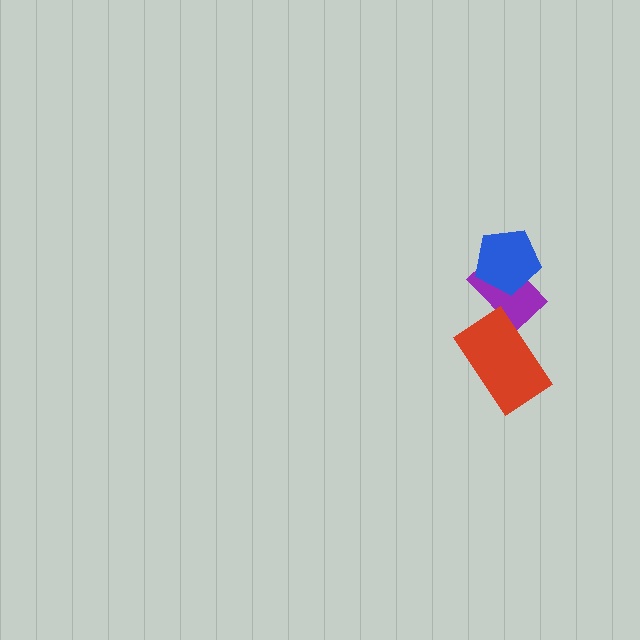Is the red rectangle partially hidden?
No, no other shape covers it.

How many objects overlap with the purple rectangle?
2 objects overlap with the purple rectangle.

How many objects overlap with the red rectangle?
1 object overlaps with the red rectangle.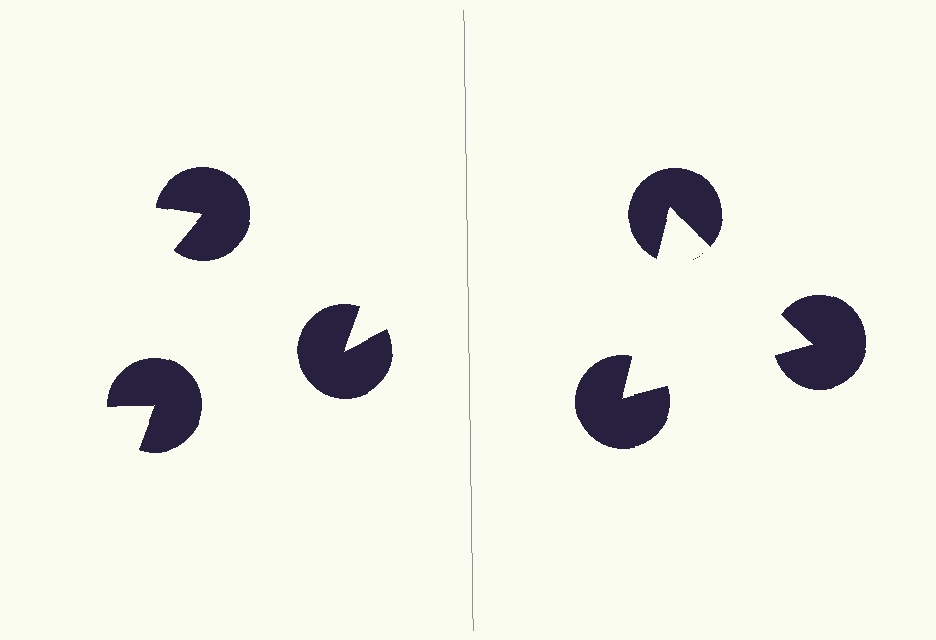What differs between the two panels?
The pac-man discs are positioned identically on both sides; only the wedge orientations differ. On the right they align to a triangle; on the left they are misaligned.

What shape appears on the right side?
An illusory triangle.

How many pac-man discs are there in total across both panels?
6 — 3 on each side.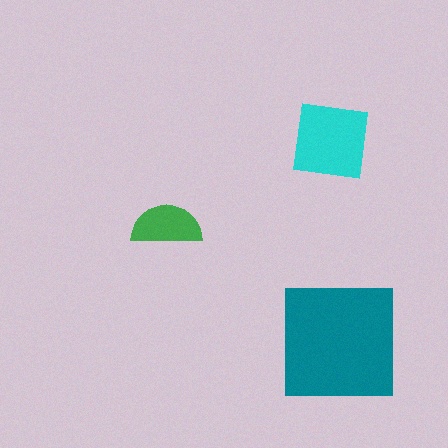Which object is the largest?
The teal square.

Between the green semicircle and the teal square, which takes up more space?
The teal square.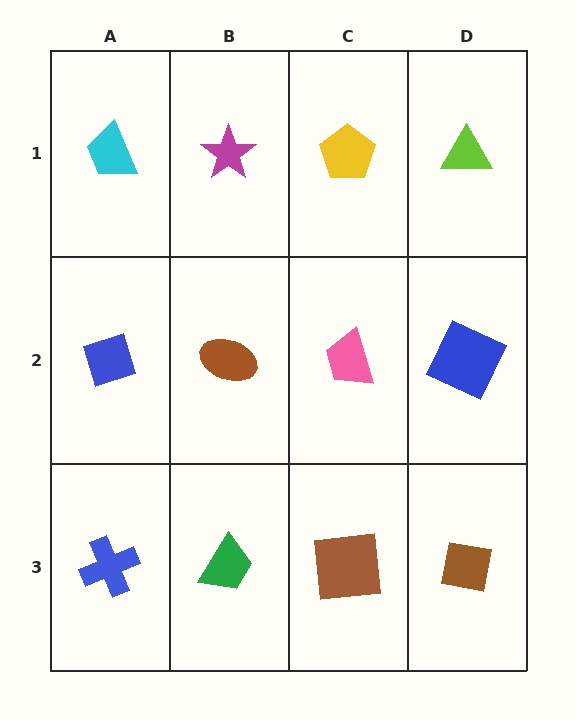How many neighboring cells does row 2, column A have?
3.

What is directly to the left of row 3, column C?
A green trapezoid.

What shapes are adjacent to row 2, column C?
A yellow pentagon (row 1, column C), a brown square (row 3, column C), a brown ellipse (row 2, column B), a blue square (row 2, column D).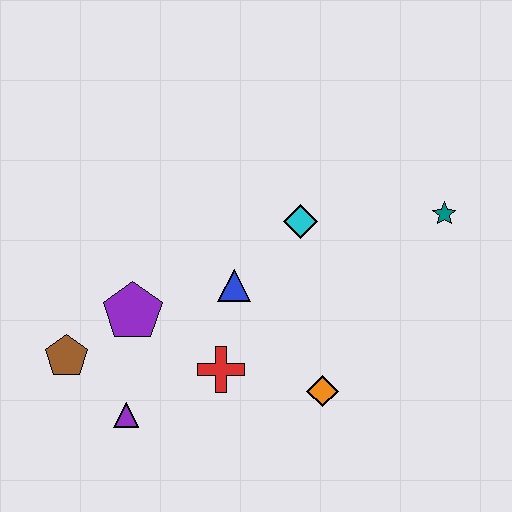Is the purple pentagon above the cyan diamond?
No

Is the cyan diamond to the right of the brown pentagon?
Yes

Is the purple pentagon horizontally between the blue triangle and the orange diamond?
No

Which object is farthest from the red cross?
The teal star is farthest from the red cross.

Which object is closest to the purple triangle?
The brown pentagon is closest to the purple triangle.